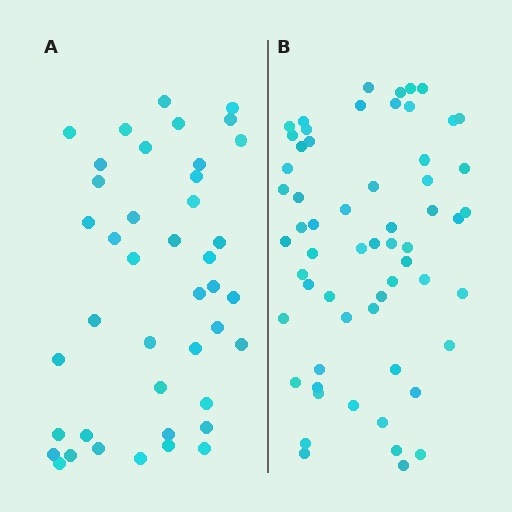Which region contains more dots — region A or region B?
Region B (the right region) has more dots.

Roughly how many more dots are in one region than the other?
Region B has approximately 20 more dots than region A.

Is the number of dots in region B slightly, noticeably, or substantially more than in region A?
Region B has noticeably more, but not dramatically so. The ratio is roughly 1.4 to 1.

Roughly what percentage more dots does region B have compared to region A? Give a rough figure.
About 45% more.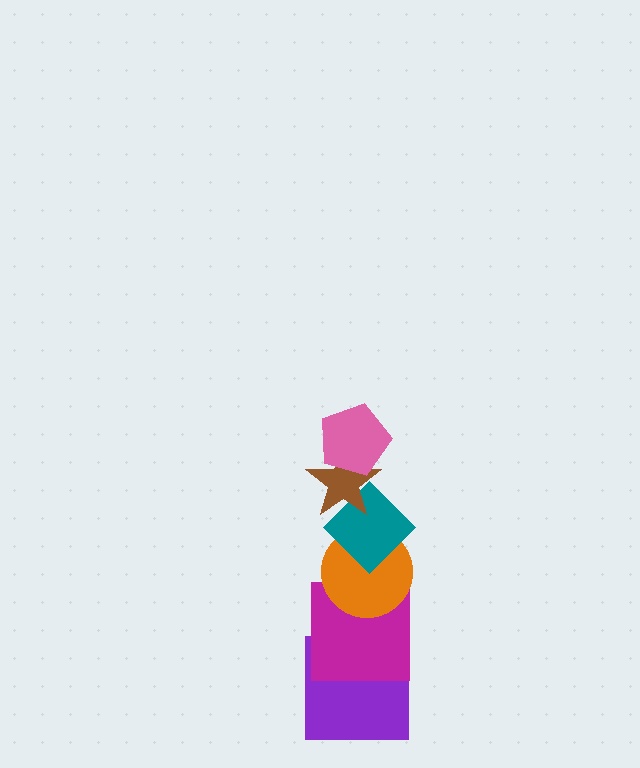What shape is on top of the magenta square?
The orange circle is on top of the magenta square.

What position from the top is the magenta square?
The magenta square is 5th from the top.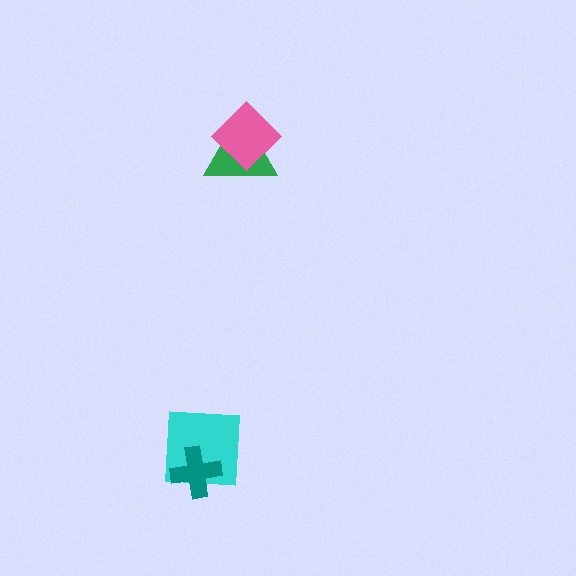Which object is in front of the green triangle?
The pink diamond is in front of the green triangle.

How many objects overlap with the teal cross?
1 object overlaps with the teal cross.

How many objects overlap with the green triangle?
1 object overlaps with the green triangle.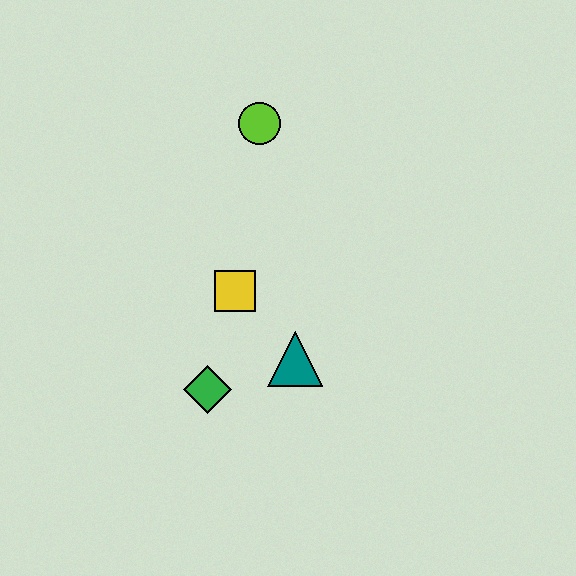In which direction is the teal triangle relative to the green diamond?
The teal triangle is to the right of the green diamond.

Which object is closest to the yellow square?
The teal triangle is closest to the yellow square.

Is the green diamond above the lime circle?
No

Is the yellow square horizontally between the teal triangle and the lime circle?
No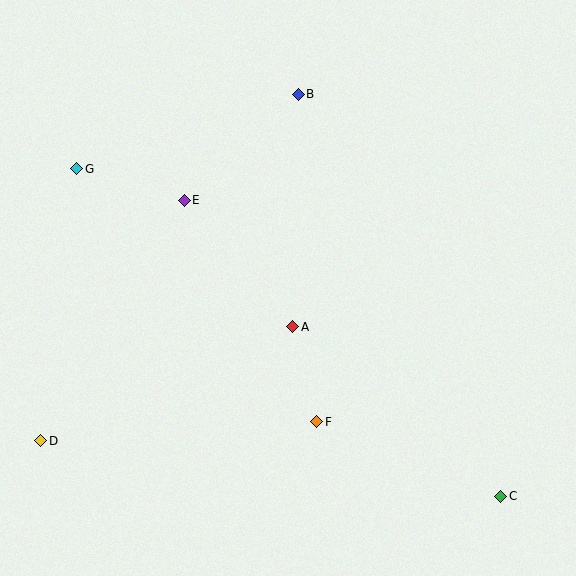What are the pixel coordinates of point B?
Point B is at (298, 94).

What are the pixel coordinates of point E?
Point E is at (184, 200).